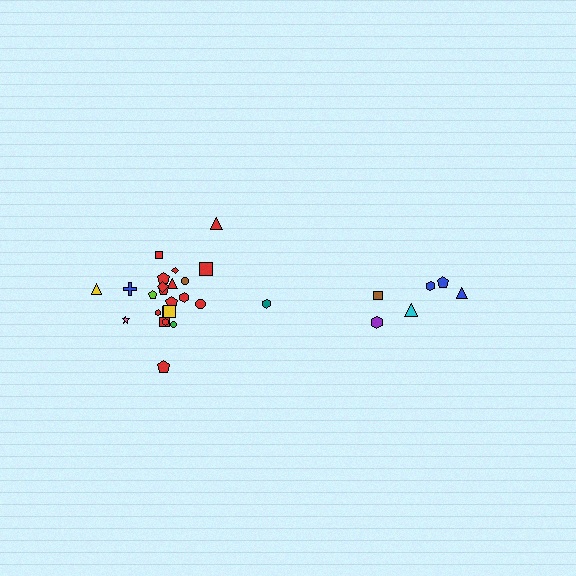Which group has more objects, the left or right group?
The left group.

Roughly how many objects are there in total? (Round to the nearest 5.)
Roughly 30 objects in total.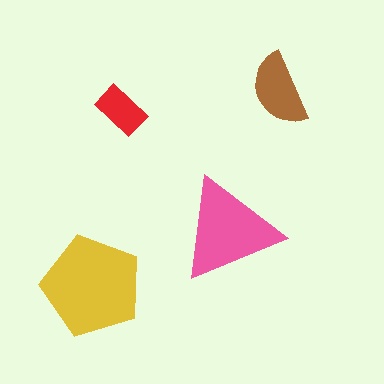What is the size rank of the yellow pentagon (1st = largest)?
1st.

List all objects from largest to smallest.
The yellow pentagon, the pink triangle, the brown semicircle, the red rectangle.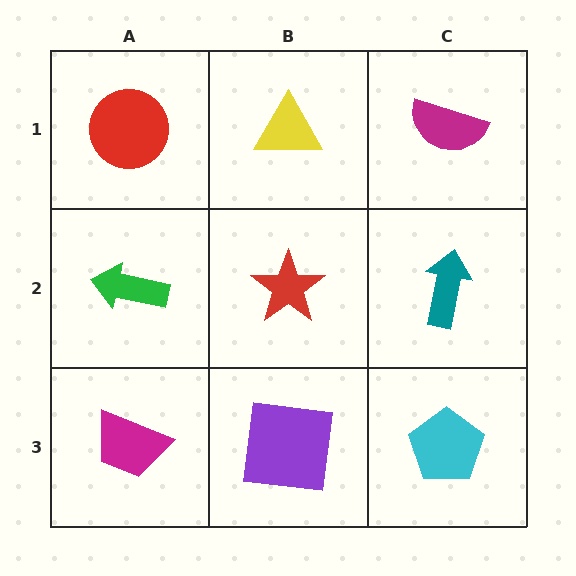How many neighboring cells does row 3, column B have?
3.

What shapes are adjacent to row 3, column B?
A red star (row 2, column B), a magenta trapezoid (row 3, column A), a cyan pentagon (row 3, column C).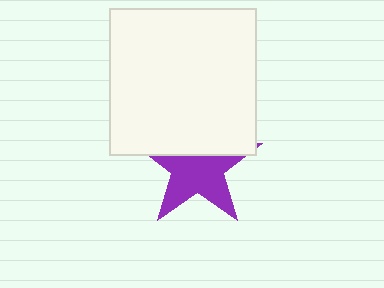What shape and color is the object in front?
The object in front is a white square.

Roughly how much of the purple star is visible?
About half of it is visible (roughly 61%).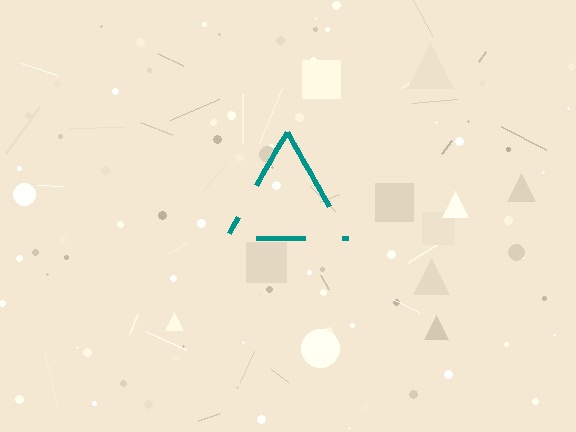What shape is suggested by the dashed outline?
The dashed outline suggests a triangle.